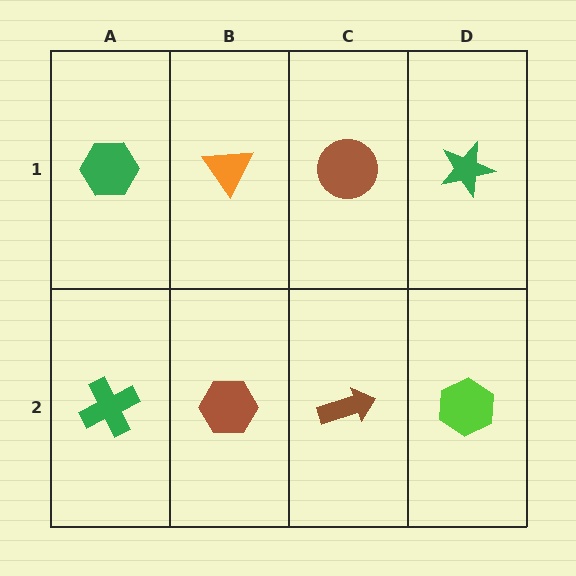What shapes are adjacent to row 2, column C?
A brown circle (row 1, column C), a brown hexagon (row 2, column B), a lime hexagon (row 2, column D).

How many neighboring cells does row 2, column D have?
2.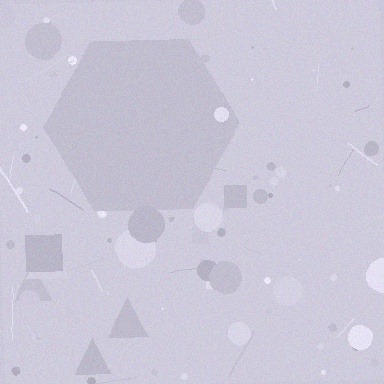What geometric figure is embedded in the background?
A hexagon is embedded in the background.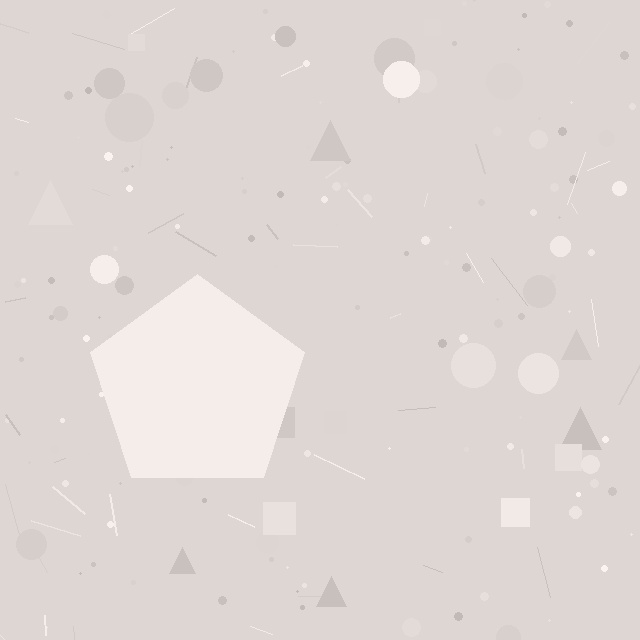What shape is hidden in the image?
A pentagon is hidden in the image.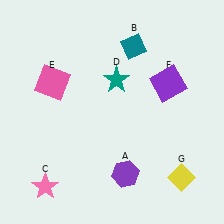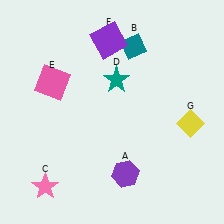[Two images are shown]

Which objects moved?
The objects that moved are: the purple square (F), the yellow diamond (G).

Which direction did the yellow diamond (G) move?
The yellow diamond (G) moved up.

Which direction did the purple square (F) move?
The purple square (F) moved left.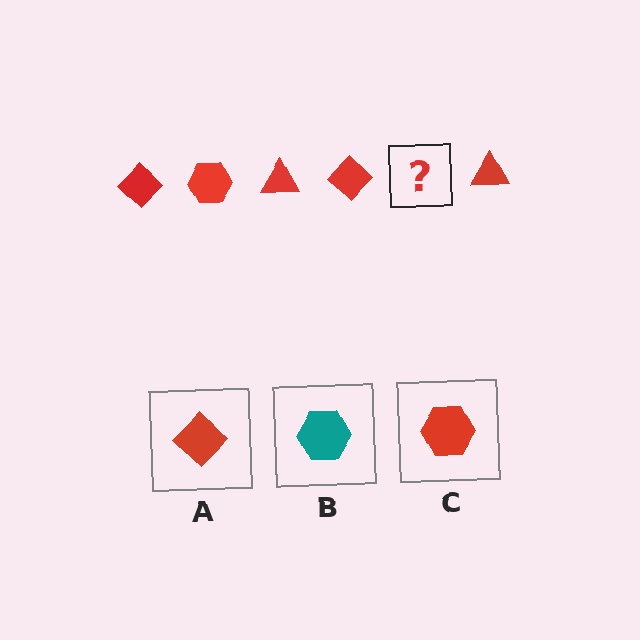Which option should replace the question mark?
Option C.